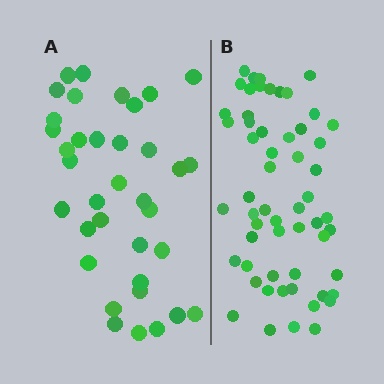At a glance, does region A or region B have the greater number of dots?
Region B (the right region) has more dots.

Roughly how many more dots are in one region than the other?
Region B has approximately 20 more dots than region A.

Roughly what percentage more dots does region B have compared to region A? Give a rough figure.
About 60% more.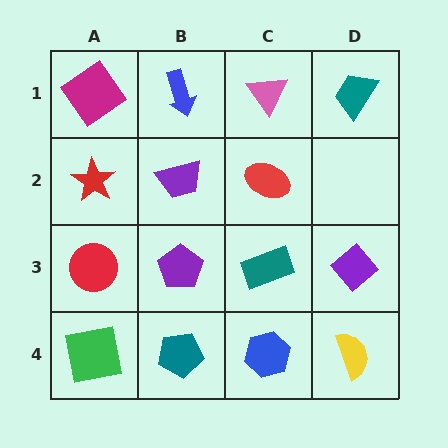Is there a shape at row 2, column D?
No, that cell is empty.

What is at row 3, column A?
A red circle.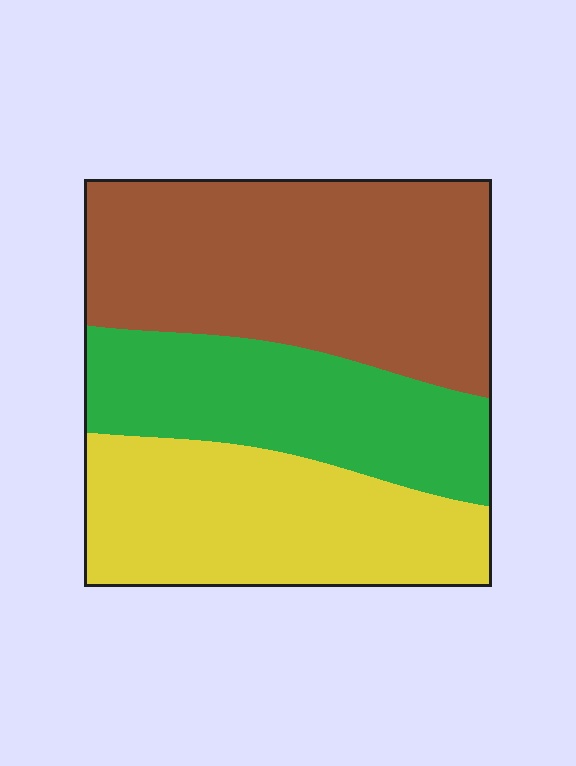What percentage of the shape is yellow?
Yellow takes up about one third (1/3) of the shape.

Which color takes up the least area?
Green, at roughly 25%.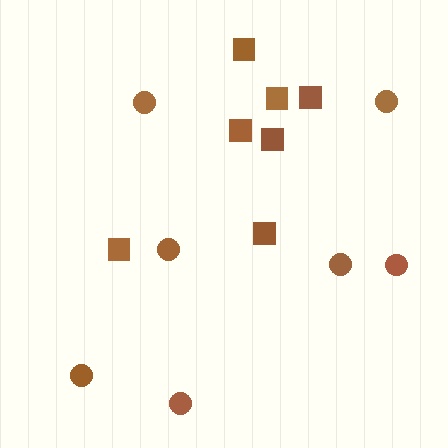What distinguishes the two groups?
There are 2 groups: one group of squares (7) and one group of circles (7).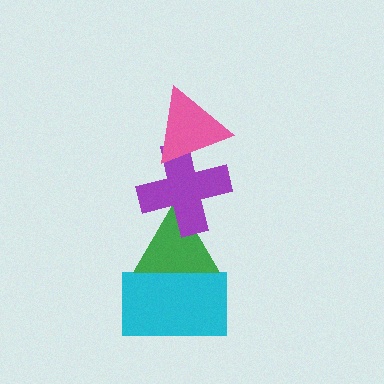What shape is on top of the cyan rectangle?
The green triangle is on top of the cyan rectangle.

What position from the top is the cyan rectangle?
The cyan rectangle is 4th from the top.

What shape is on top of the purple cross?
The pink triangle is on top of the purple cross.